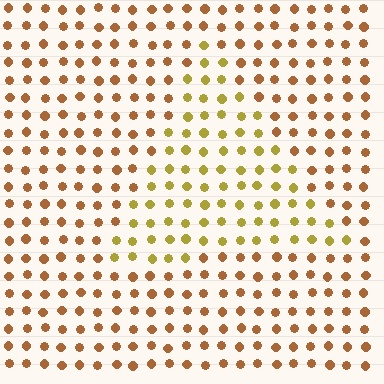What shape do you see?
I see a triangle.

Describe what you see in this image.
The image is filled with small brown elements in a uniform arrangement. A triangle-shaped region is visible where the elements are tinted to a slightly different hue, forming a subtle color boundary.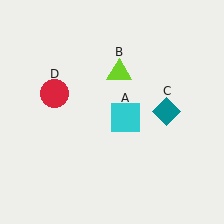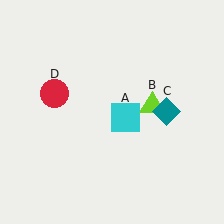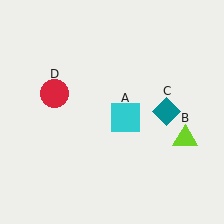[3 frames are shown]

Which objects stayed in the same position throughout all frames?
Cyan square (object A) and teal diamond (object C) and red circle (object D) remained stationary.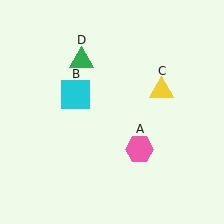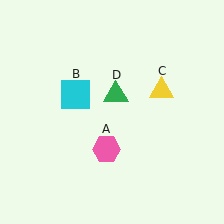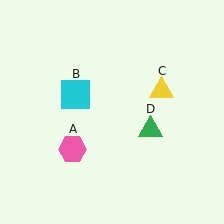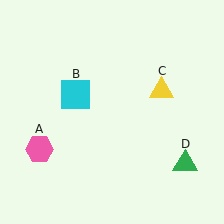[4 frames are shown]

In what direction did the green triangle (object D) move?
The green triangle (object D) moved down and to the right.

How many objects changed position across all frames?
2 objects changed position: pink hexagon (object A), green triangle (object D).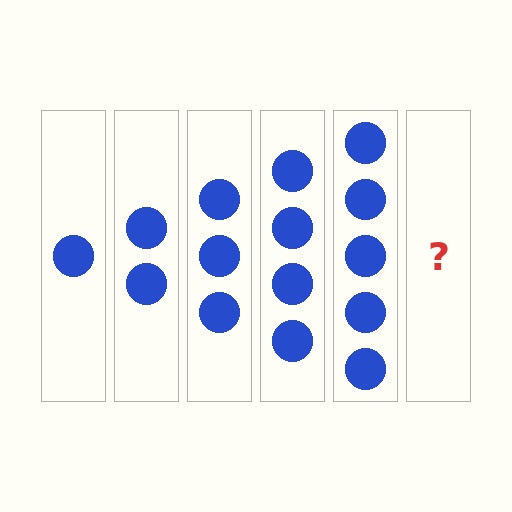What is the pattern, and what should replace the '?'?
The pattern is that each step adds one more circle. The '?' should be 6 circles.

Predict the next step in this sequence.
The next step is 6 circles.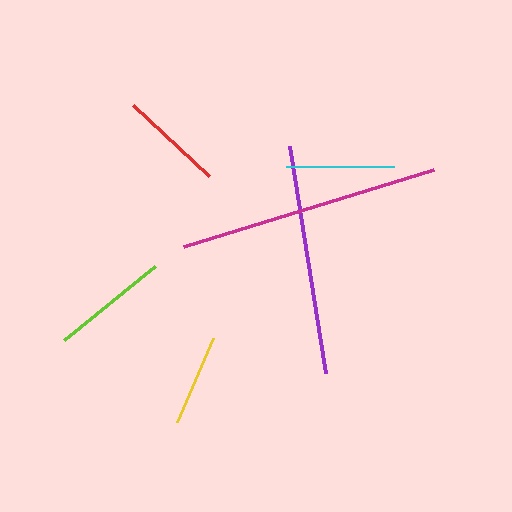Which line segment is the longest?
The magenta line is the longest at approximately 262 pixels.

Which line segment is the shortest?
The yellow line is the shortest at approximately 91 pixels.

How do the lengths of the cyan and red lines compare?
The cyan and red lines are approximately the same length.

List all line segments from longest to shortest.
From longest to shortest: magenta, purple, lime, cyan, red, yellow.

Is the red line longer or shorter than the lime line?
The lime line is longer than the red line.